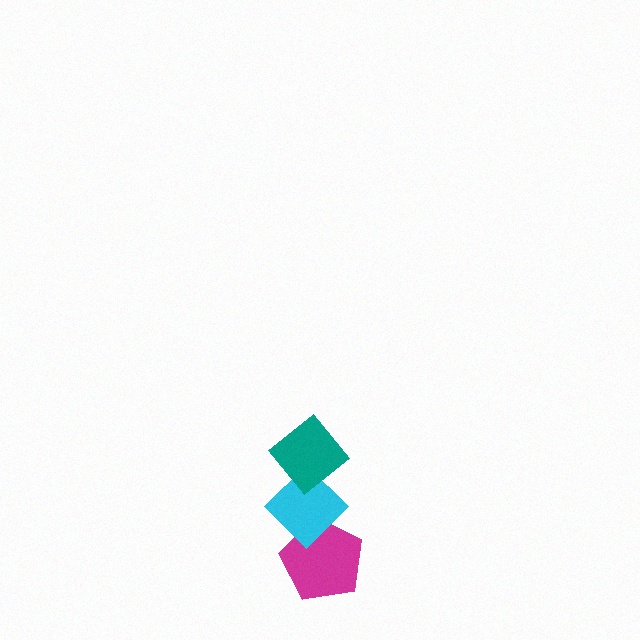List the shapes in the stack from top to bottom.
From top to bottom: the teal diamond, the cyan diamond, the magenta pentagon.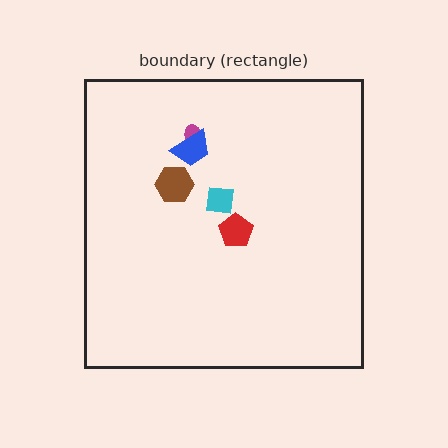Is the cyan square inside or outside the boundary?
Inside.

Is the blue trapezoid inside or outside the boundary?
Inside.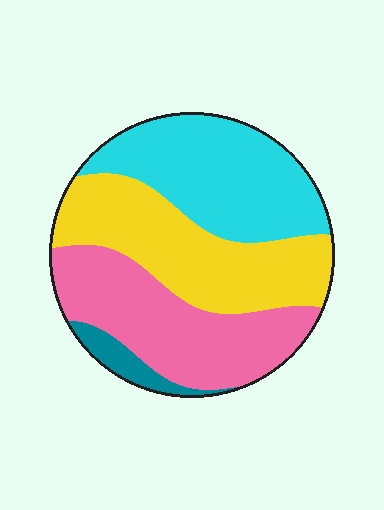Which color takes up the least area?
Teal, at roughly 5%.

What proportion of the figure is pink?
Pink takes up about one third (1/3) of the figure.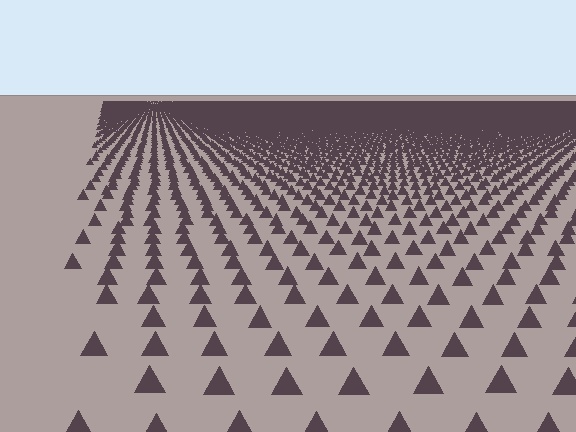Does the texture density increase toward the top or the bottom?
Density increases toward the top.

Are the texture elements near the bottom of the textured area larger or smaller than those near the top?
Larger. Near the bottom, elements are closer to the viewer and appear at a bigger on-screen size.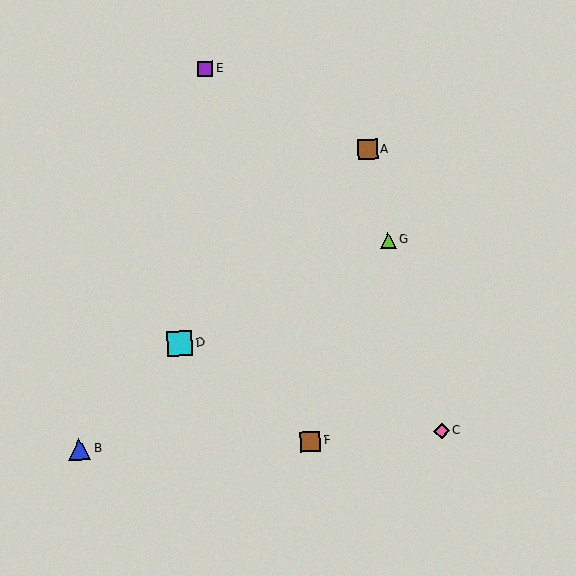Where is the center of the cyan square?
The center of the cyan square is at (180, 343).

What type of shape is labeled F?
Shape F is a brown square.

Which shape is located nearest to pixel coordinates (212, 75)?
The purple square (labeled E) at (205, 69) is nearest to that location.